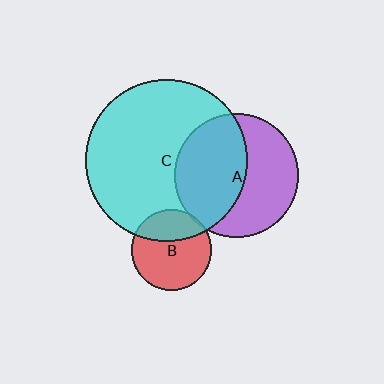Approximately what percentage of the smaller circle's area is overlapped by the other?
Approximately 50%.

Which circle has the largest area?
Circle C (cyan).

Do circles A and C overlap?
Yes.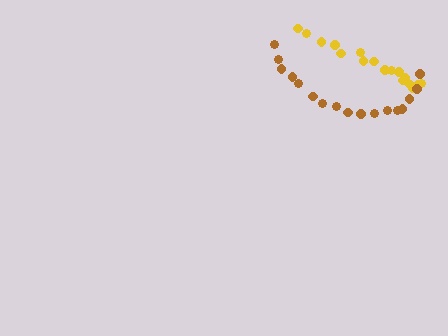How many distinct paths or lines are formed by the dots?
There are 2 distinct paths.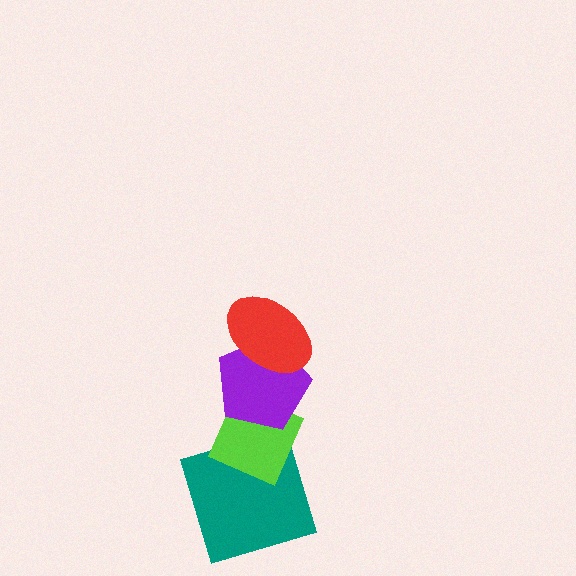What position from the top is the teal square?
The teal square is 4th from the top.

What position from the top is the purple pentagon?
The purple pentagon is 2nd from the top.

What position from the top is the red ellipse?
The red ellipse is 1st from the top.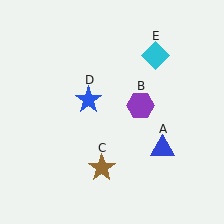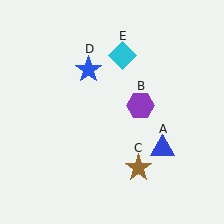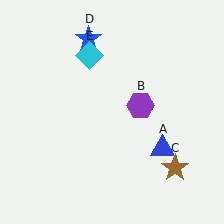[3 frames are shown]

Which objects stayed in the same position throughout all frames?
Blue triangle (object A) and purple hexagon (object B) remained stationary.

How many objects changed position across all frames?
3 objects changed position: brown star (object C), blue star (object D), cyan diamond (object E).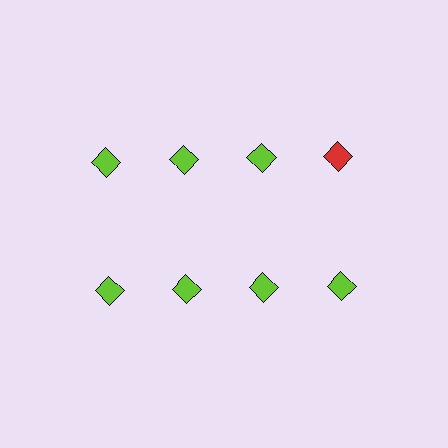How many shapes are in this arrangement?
There are 8 shapes arranged in a grid pattern.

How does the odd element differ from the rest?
It has a different color: red instead of lime.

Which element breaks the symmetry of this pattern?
The red diamond in the top row, second from right column breaks the symmetry. All other shapes are lime diamonds.